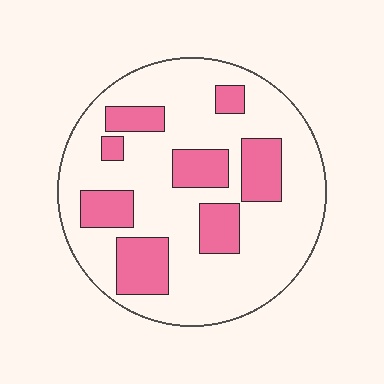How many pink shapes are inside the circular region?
8.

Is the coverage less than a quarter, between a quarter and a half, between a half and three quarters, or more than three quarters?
Between a quarter and a half.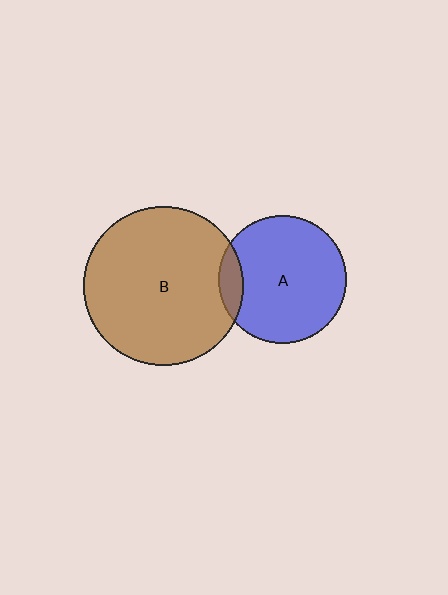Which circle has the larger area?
Circle B (brown).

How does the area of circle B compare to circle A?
Approximately 1.6 times.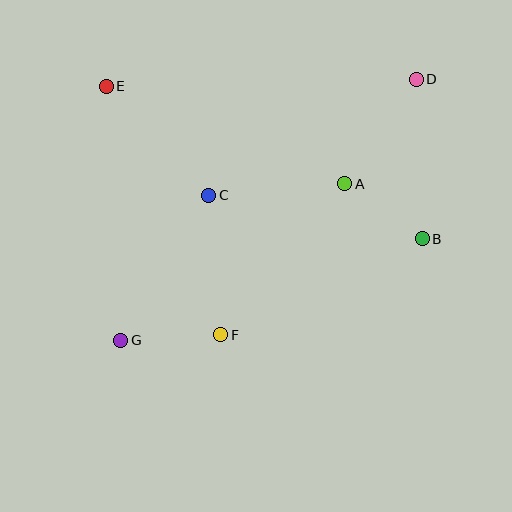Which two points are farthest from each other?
Points D and G are farthest from each other.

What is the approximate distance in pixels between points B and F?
The distance between B and F is approximately 223 pixels.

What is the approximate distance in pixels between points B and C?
The distance between B and C is approximately 218 pixels.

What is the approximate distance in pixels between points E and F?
The distance between E and F is approximately 274 pixels.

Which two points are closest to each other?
Points A and B are closest to each other.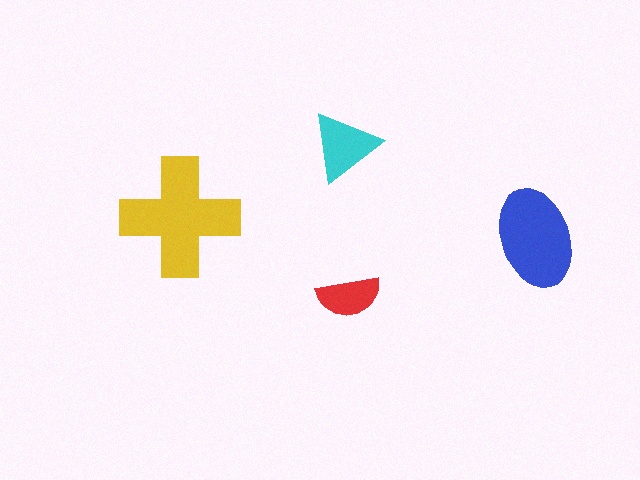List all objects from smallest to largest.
The red semicircle, the cyan triangle, the blue ellipse, the yellow cross.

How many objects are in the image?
There are 4 objects in the image.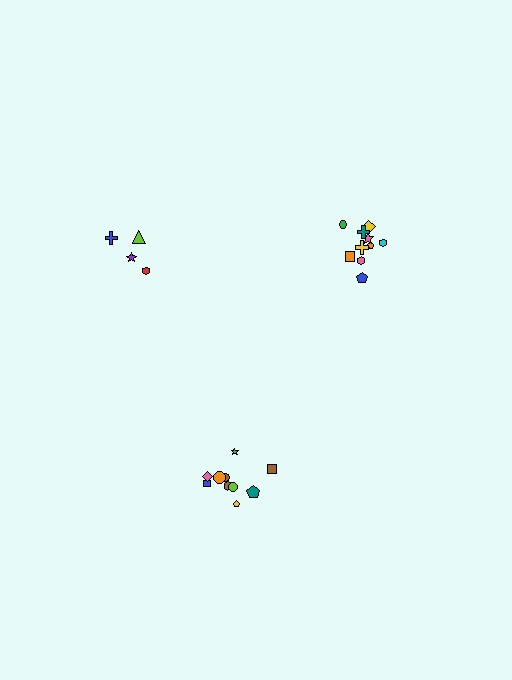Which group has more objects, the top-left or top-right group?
The top-right group.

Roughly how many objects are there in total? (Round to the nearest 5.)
Roughly 25 objects in total.